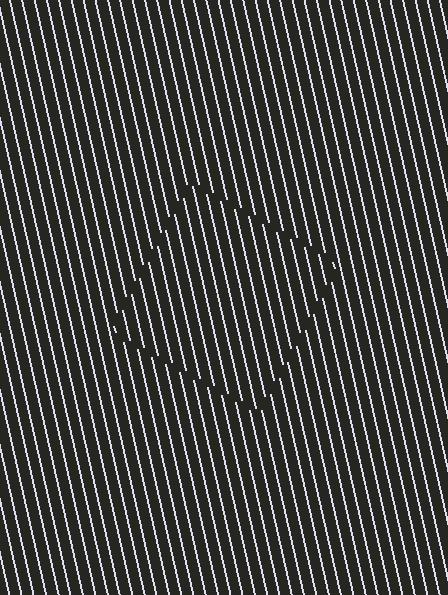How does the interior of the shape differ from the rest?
The interior of the shape contains the same grating, shifted by half a period — the contour is defined by the phase discontinuity where line-ends from the inner and outer gratings abut.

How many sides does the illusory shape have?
4 sides — the line-ends trace a square.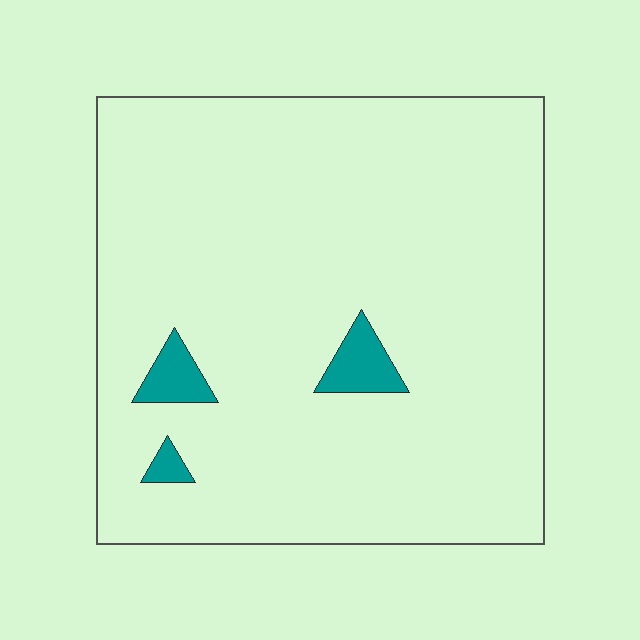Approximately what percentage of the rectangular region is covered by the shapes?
Approximately 5%.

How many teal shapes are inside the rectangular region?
3.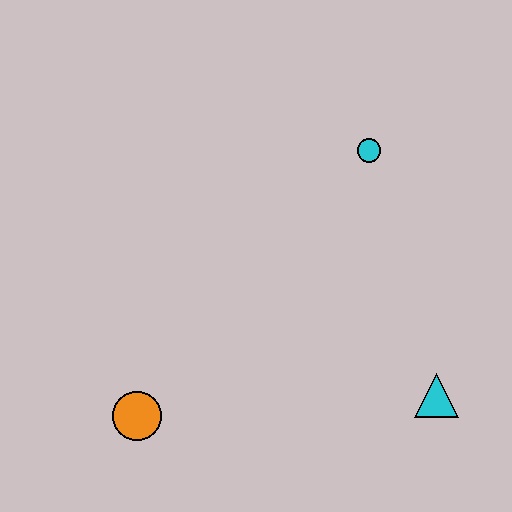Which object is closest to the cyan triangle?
The cyan circle is closest to the cyan triangle.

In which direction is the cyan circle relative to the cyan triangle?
The cyan circle is above the cyan triangle.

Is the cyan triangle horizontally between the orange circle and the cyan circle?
No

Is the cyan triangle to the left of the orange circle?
No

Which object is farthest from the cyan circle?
The orange circle is farthest from the cyan circle.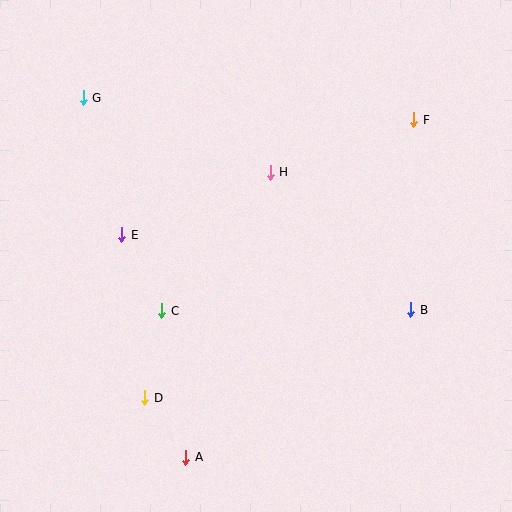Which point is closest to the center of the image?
Point H at (270, 172) is closest to the center.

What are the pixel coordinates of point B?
Point B is at (411, 310).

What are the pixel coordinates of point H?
Point H is at (270, 172).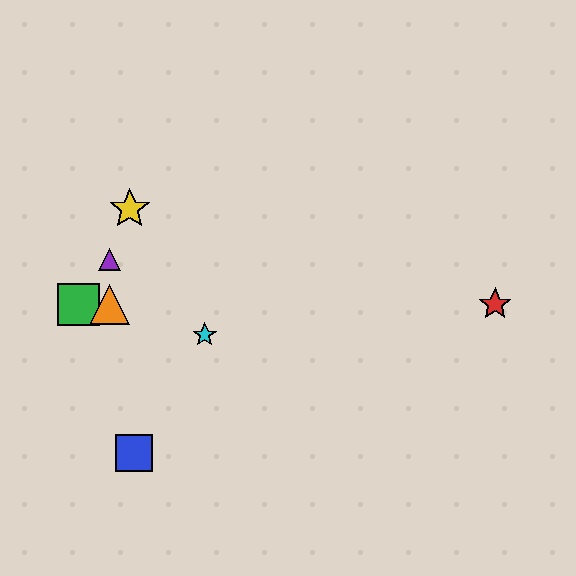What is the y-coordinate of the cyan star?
The cyan star is at y≈335.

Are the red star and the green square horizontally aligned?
Yes, both are at y≈304.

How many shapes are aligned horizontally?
3 shapes (the red star, the green square, the orange triangle) are aligned horizontally.